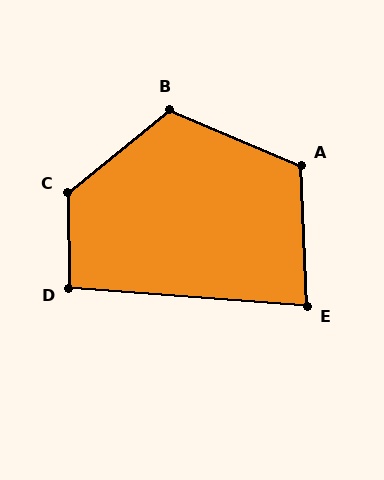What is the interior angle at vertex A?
Approximately 115 degrees (obtuse).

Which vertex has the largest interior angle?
C, at approximately 129 degrees.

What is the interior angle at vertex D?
Approximately 94 degrees (approximately right).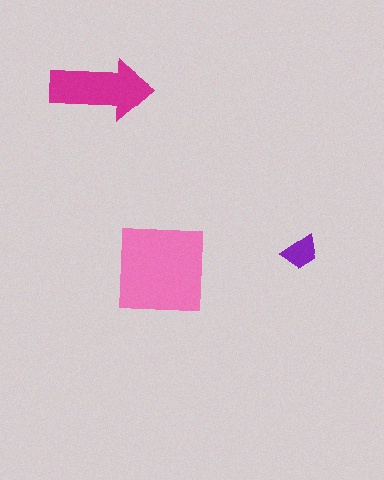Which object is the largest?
The pink square.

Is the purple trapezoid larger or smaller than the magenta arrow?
Smaller.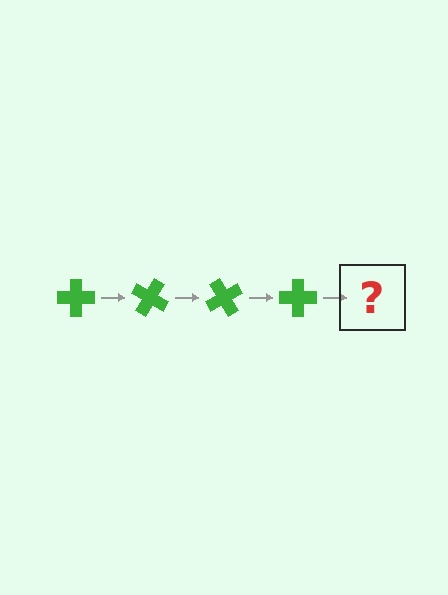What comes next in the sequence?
The next element should be a green cross rotated 120 degrees.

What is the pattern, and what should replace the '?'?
The pattern is that the cross rotates 30 degrees each step. The '?' should be a green cross rotated 120 degrees.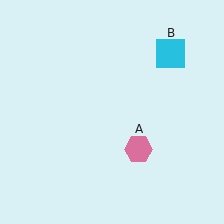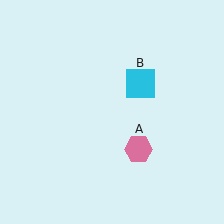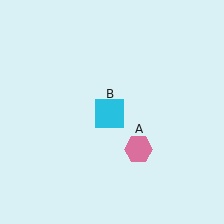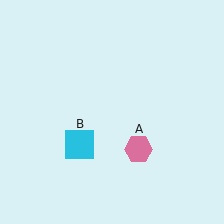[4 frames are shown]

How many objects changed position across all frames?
1 object changed position: cyan square (object B).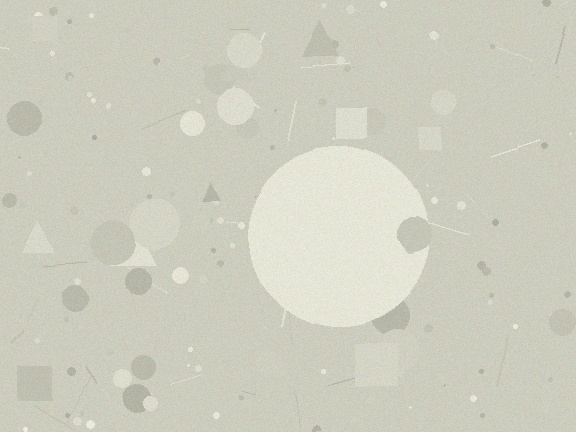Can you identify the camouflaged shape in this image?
The camouflaged shape is a circle.